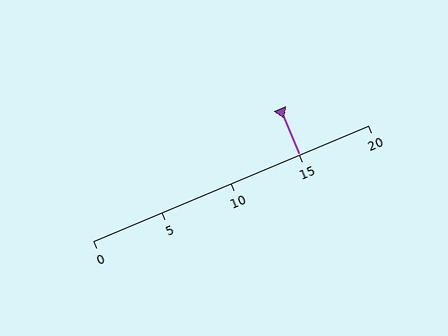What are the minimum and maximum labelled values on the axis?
The axis runs from 0 to 20.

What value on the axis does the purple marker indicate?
The marker indicates approximately 15.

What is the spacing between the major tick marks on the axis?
The major ticks are spaced 5 apart.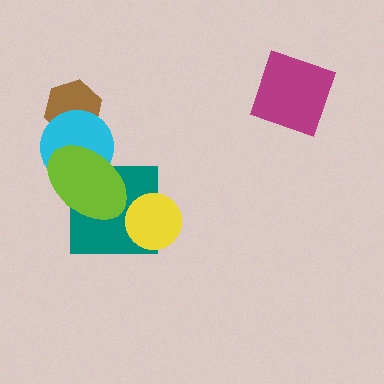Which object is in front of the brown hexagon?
The cyan circle is in front of the brown hexagon.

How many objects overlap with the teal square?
2 objects overlap with the teal square.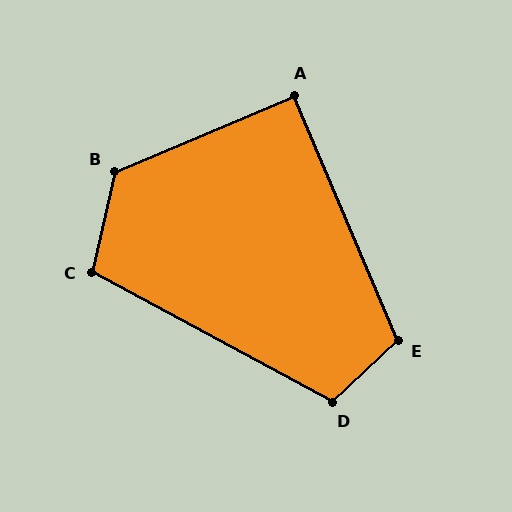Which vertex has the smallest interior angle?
A, at approximately 90 degrees.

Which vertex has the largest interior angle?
B, at approximately 125 degrees.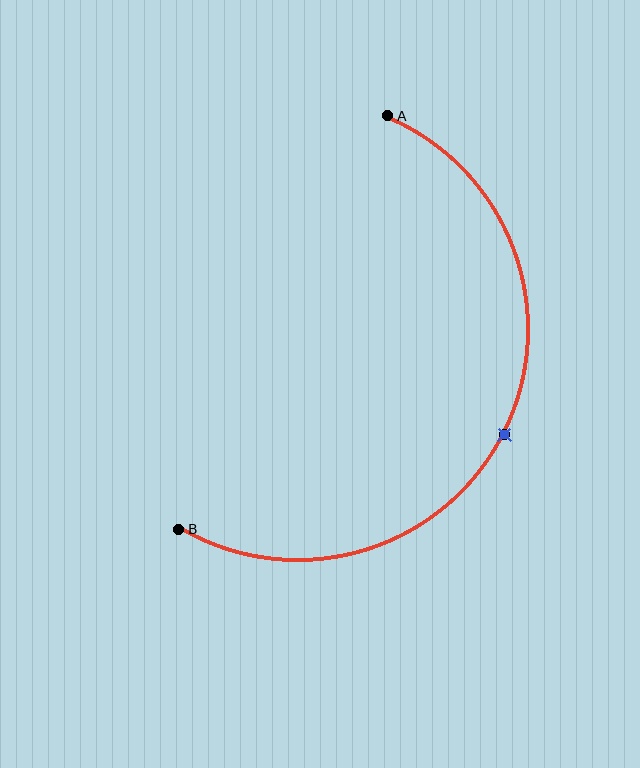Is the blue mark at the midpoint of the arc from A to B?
Yes. The blue mark lies on the arc at equal arc-length from both A and B — it is the arc midpoint.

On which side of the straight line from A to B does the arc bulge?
The arc bulges to the right of the straight line connecting A and B.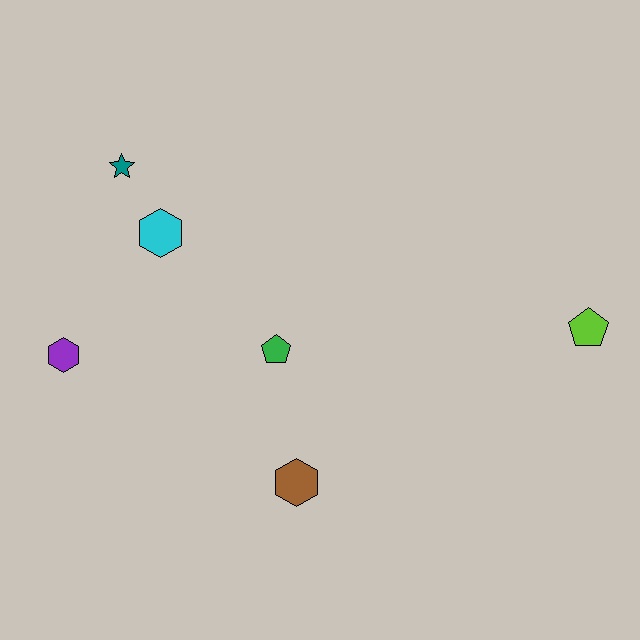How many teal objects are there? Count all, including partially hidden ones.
There is 1 teal object.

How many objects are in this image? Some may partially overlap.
There are 6 objects.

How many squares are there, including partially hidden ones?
There are no squares.